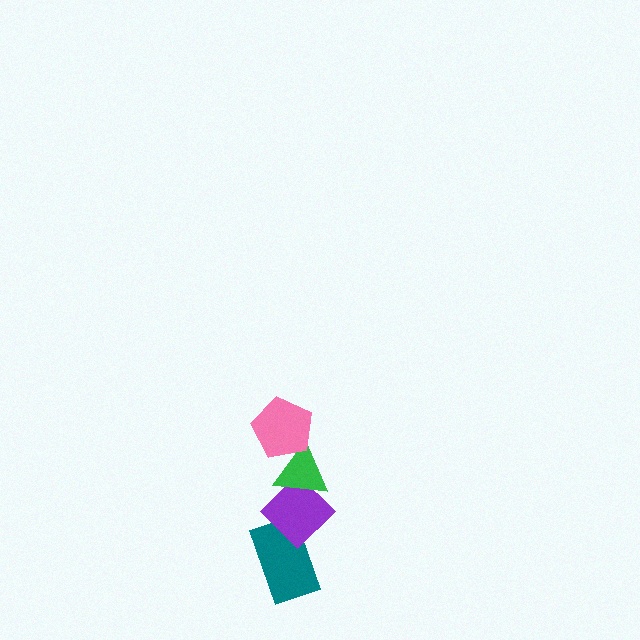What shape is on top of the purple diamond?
The green triangle is on top of the purple diamond.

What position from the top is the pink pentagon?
The pink pentagon is 1st from the top.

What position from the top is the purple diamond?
The purple diamond is 3rd from the top.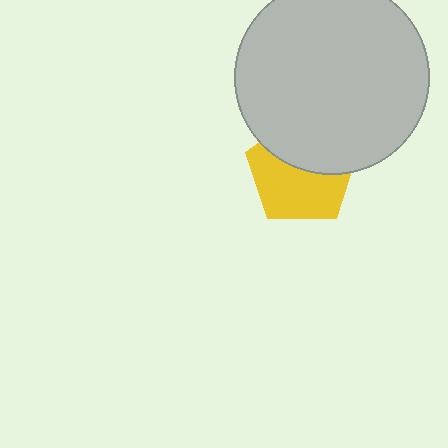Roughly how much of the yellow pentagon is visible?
About half of it is visible (roughly 57%).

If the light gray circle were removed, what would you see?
You would see the complete yellow pentagon.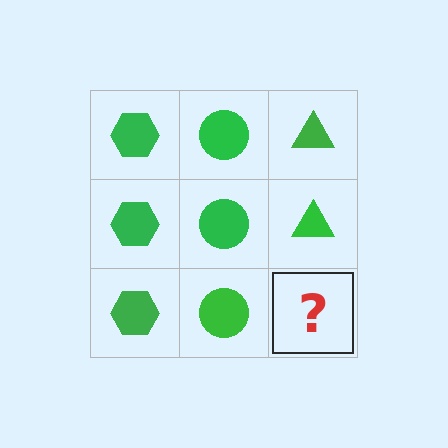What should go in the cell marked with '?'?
The missing cell should contain a green triangle.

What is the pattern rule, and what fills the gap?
The rule is that each column has a consistent shape. The gap should be filled with a green triangle.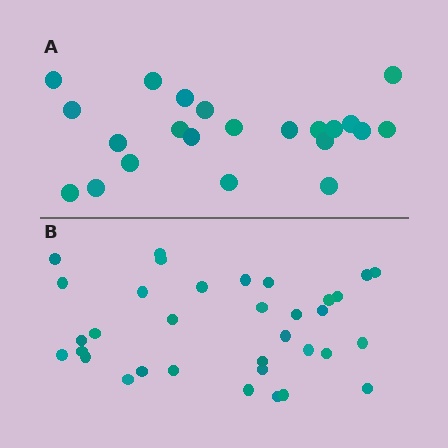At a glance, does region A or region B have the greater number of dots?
Region B (the bottom region) has more dots.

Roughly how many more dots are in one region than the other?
Region B has roughly 12 or so more dots than region A.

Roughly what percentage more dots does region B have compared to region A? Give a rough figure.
About 55% more.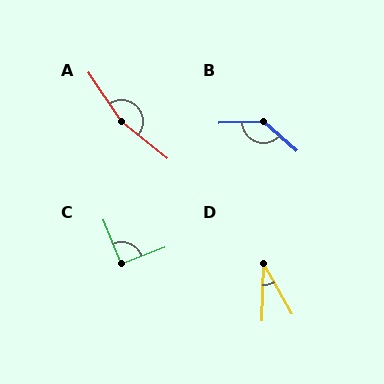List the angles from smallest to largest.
D (31°), C (92°), B (137°), A (162°).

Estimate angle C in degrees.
Approximately 92 degrees.